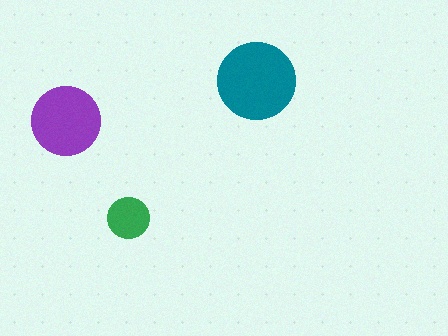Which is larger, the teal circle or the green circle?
The teal one.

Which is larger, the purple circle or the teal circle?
The teal one.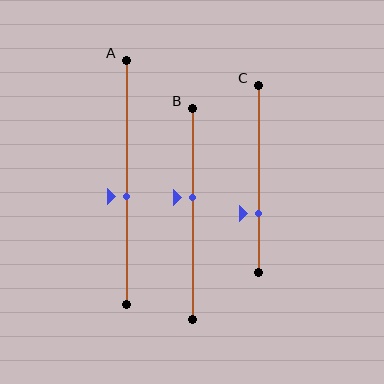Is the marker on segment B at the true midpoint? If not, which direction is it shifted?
No, the marker on segment B is shifted upward by about 8% of the segment length.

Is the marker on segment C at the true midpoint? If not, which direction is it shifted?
No, the marker on segment C is shifted downward by about 19% of the segment length.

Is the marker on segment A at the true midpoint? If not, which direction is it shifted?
No, the marker on segment A is shifted downward by about 6% of the segment length.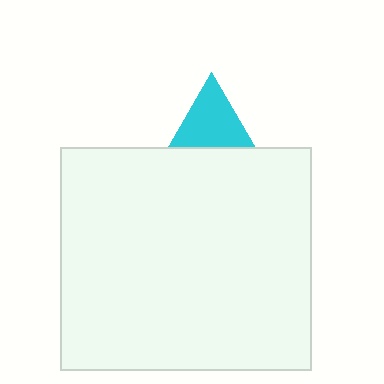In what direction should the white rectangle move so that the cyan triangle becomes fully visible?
The white rectangle should move down. That is the shortest direction to clear the overlap and leave the cyan triangle fully visible.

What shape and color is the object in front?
The object in front is a white rectangle.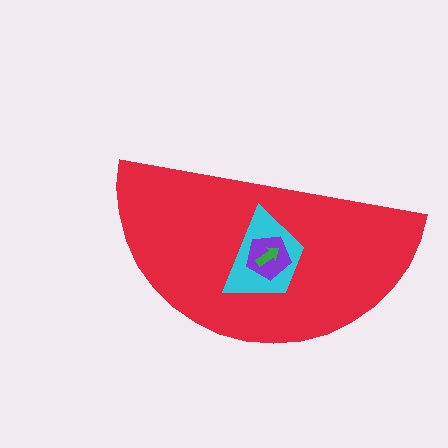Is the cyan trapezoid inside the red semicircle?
Yes.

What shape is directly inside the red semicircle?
The cyan trapezoid.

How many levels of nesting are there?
4.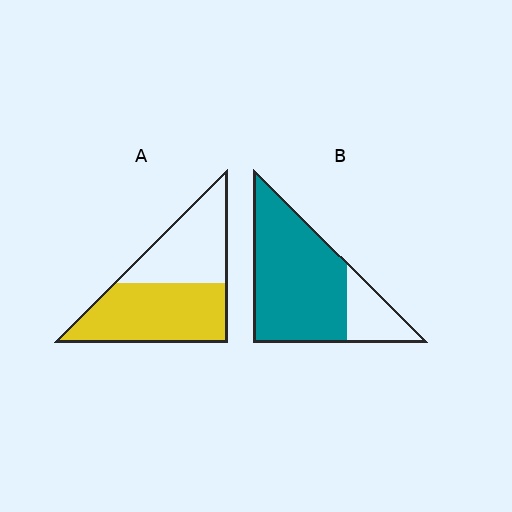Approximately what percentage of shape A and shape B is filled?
A is approximately 55% and B is approximately 80%.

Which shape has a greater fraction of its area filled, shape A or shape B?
Shape B.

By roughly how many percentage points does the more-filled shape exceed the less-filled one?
By roughly 20 percentage points (B over A).